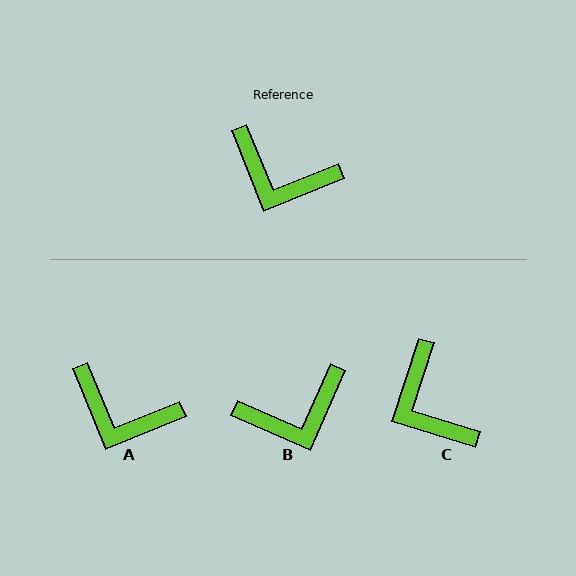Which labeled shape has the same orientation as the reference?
A.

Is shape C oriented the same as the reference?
No, it is off by about 40 degrees.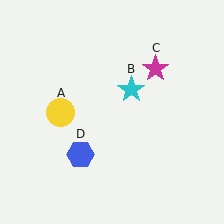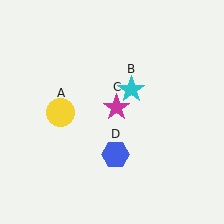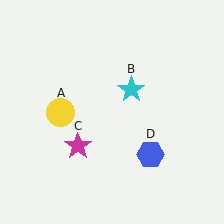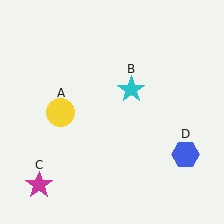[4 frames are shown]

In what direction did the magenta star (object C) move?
The magenta star (object C) moved down and to the left.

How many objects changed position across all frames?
2 objects changed position: magenta star (object C), blue hexagon (object D).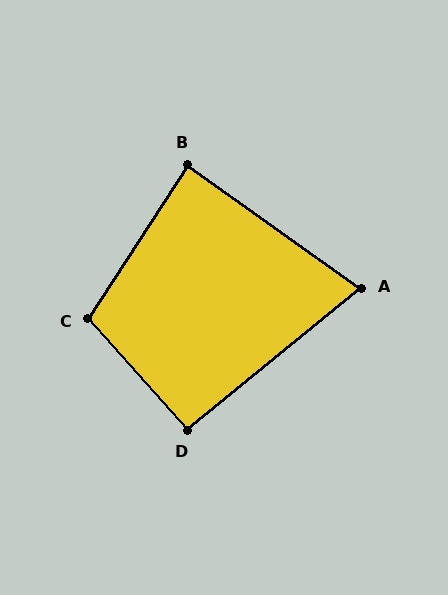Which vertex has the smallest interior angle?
A, at approximately 75 degrees.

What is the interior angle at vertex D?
Approximately 93 degrees (approximately right).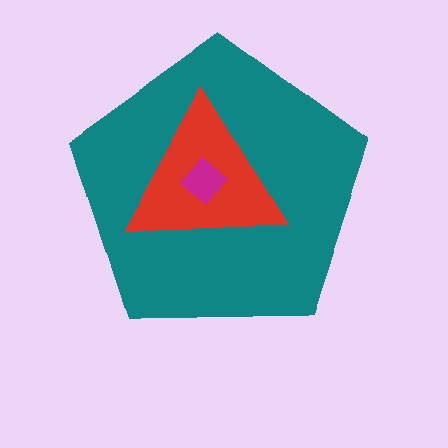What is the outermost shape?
The teal pentagon.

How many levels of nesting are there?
3.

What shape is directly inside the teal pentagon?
The red triangle.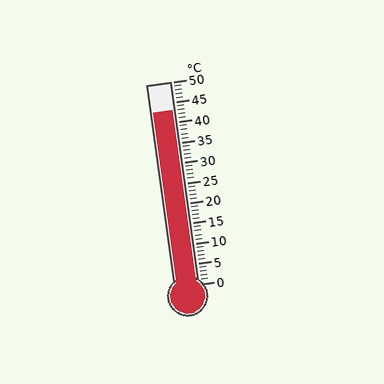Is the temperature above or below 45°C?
The temperature is below 45°C.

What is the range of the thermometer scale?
The thermometer scale ranges from 0°C to 50°C.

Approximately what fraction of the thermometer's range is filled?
The thermometer is filled to approximately 85% of its range.